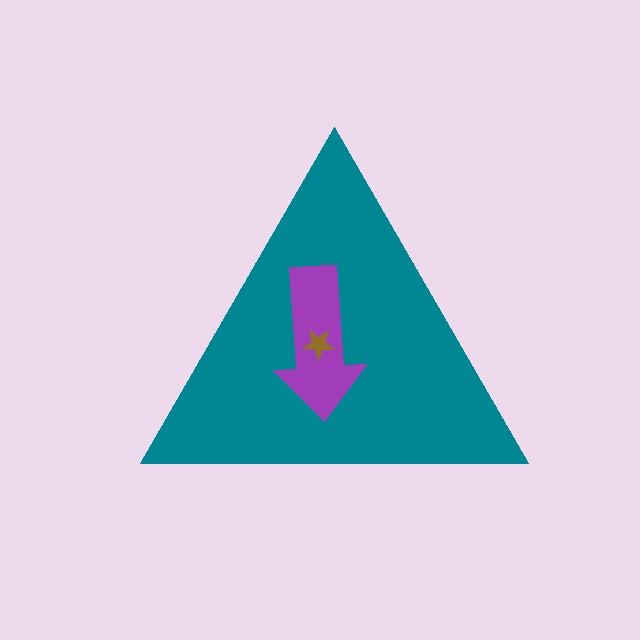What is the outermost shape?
The teal triangle.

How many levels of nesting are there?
3.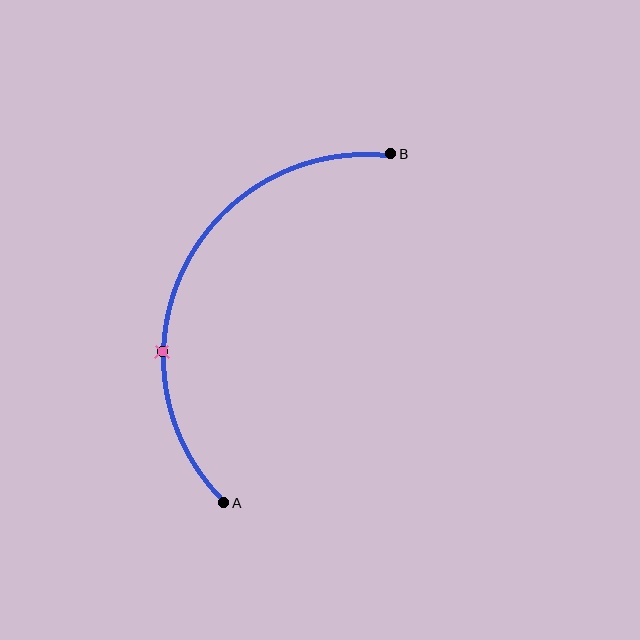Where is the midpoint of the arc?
The arc midpoint is the point on the curve farthest from the straight line joining A and B. It sits to the left of that line.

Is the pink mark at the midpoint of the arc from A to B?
No. The pink mark lies on the arc but is closer to endpoint A. The arc midpoint would be at the point on the curve equidistant along the arc from both A and B.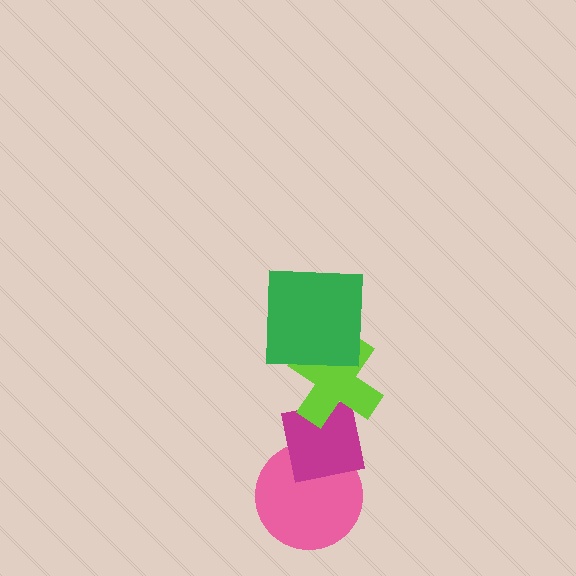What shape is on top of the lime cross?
The green square is on top of the lime cross.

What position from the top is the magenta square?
The magenta square is 3rd from the top.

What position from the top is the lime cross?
The lime cross is 2nd from the top.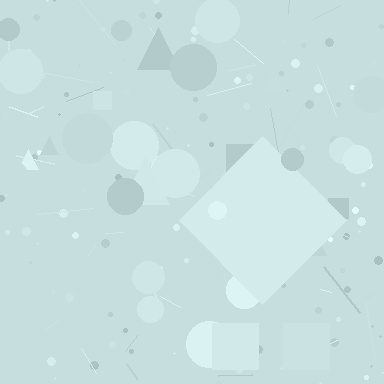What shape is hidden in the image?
A diamond is hidden in the image.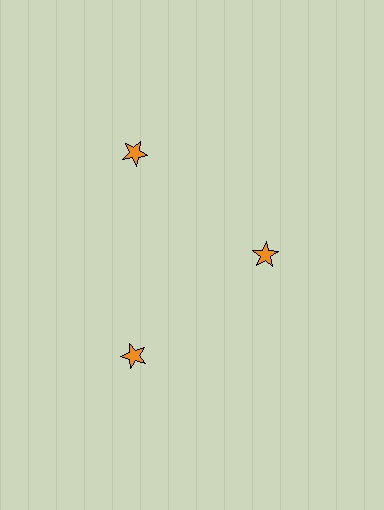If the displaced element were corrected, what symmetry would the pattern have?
It would have 3-fold rotational symmetry — the pattern would map onto itself every 120 degrees.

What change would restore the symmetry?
The symmetry would be restored by moving it outward, back onto the ring so that all 3 stars sit at equal angles and equal distance from the center.